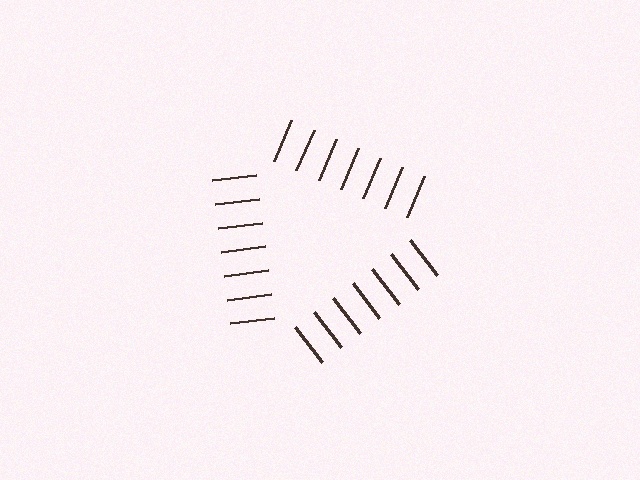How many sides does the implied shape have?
3 sides — the line-ends trace a triangle.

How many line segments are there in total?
21 — 7 along each of the 3 edges.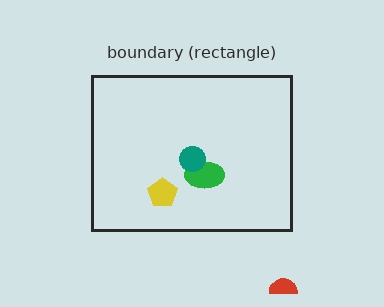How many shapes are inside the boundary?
3 inside, 1 outside.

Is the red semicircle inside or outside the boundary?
Outside.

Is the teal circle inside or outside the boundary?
Inside.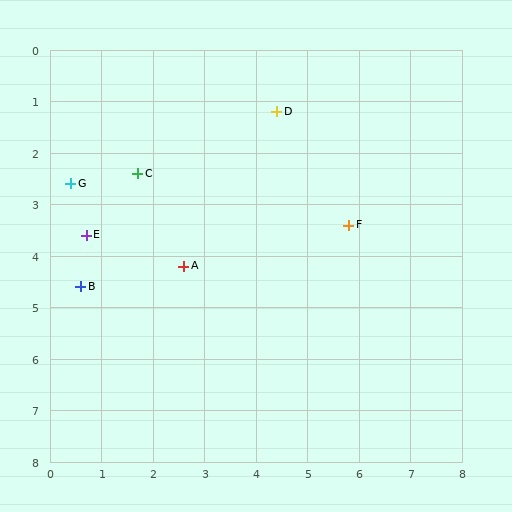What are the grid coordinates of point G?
Point G is at approximately (0.4, 2.6).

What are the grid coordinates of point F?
Point F is at approximately (5.8, 3.4).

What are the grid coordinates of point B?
Point B is at approximately (0.6, 4.6).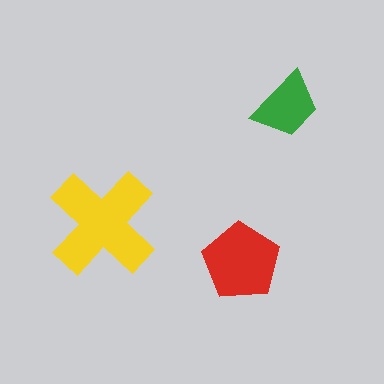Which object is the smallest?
The green trapezoid.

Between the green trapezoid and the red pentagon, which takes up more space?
The red pentagon.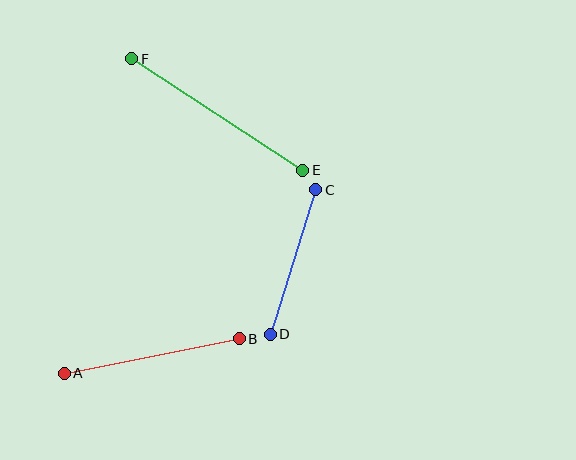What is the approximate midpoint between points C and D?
The midpoint is at approximately (293, 262) pixels.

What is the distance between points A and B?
The distance is approximately 178 pixels.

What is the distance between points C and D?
The distance is approximately 152 pixels.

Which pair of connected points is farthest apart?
Points E and F are farthest apart.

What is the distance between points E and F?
The distance is approximately 204 pixels.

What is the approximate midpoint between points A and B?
The midpoint is at approximately (152, 356) pixels.